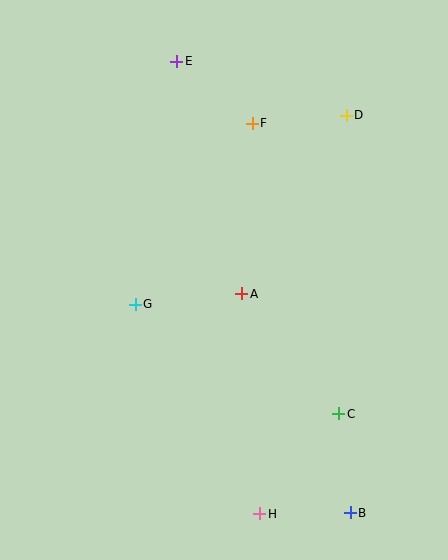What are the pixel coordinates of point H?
Point H is at (260, 514).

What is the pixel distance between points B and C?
The distance between B and C is 99 pixels.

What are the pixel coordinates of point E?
Point E is at (177, 61).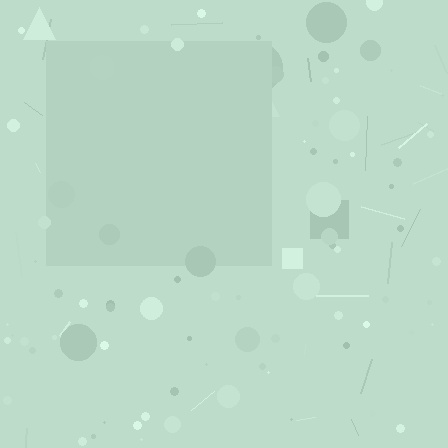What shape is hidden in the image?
A square is hidden in the image.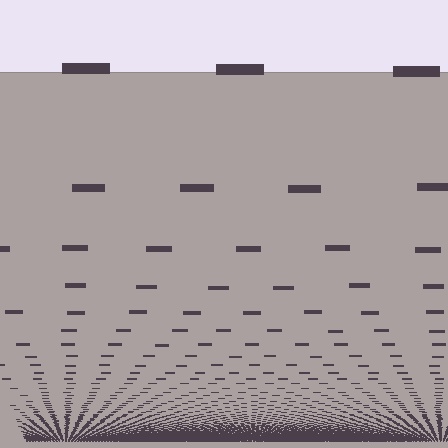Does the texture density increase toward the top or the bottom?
Density increases toward the bottom.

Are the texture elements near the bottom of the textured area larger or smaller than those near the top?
Smaller. The gradient is inverted — elements near the bottom are smaller and denser.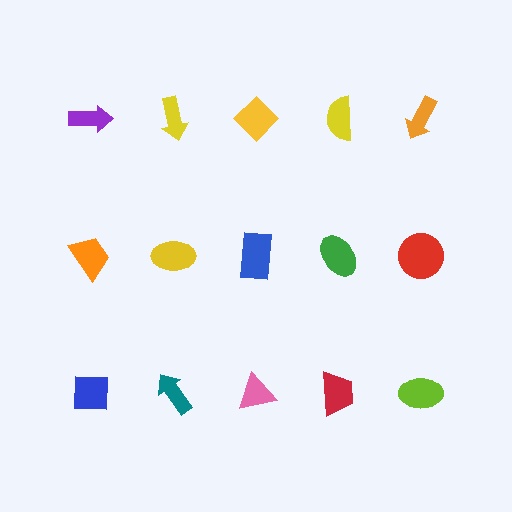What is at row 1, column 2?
A yellow arrow.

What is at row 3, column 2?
A teal arrow.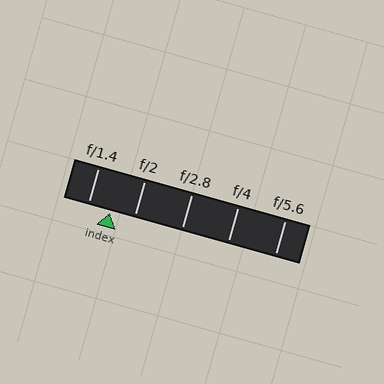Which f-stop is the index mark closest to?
The index mark is closest to f/1.4.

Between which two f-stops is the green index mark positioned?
The index mark is between f/1.4 and f/2.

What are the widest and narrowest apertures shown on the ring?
The widest aperture shown is f/1.4 and the narrowest is f/5.6.